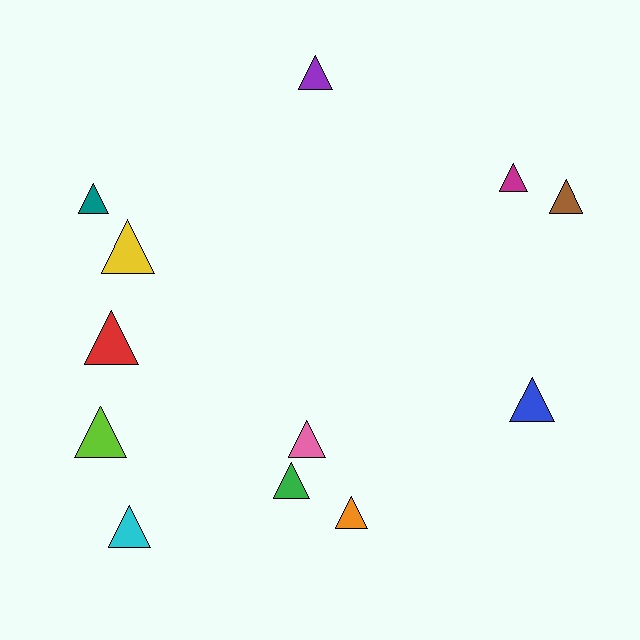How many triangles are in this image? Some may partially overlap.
There are 12 triangles.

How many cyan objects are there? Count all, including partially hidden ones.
There is 1 cyan object.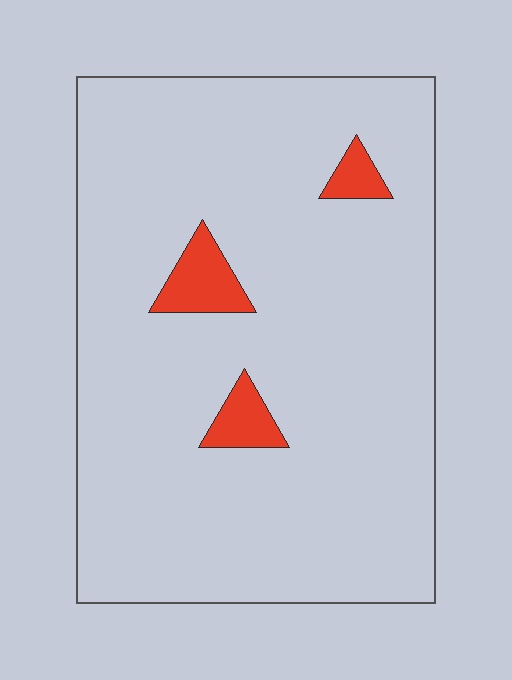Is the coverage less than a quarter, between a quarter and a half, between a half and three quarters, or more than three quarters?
Less than a quarter.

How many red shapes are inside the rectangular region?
3.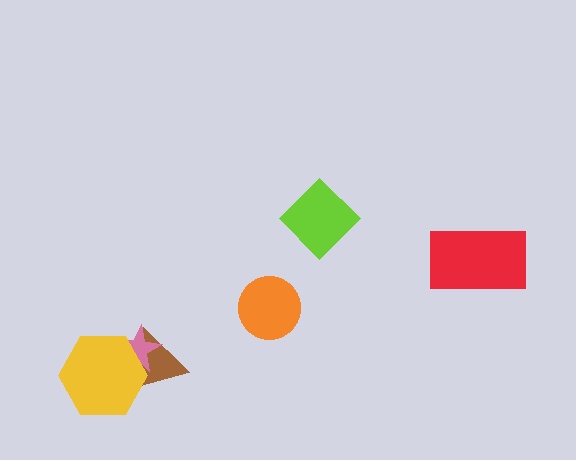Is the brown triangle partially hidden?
Yes, it is partially covered by another shape.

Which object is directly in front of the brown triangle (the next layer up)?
The pink star is directly in front of the brown triangle.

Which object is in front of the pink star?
The yellow hexagon is in front of the pink star.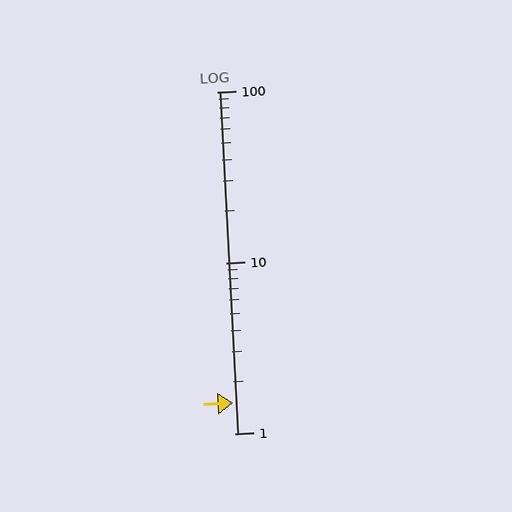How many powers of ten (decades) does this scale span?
The scale spans 2 decades, from 1 to 100.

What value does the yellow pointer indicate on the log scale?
The pointer indicates approximately 1.5.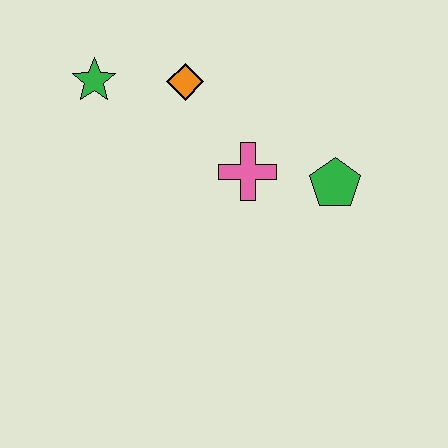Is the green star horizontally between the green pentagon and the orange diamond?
No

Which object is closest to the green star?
The orange diamond is closest to the green star.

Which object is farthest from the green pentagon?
The green star is farthest from the green pentagon.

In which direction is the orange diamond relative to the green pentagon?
The orange diamond is to the left of the green pentagon.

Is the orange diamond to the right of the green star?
Yes